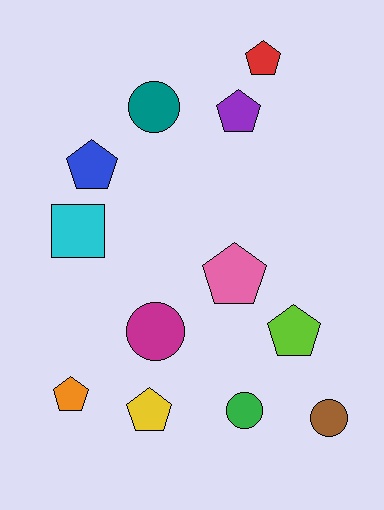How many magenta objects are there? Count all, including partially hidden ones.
There is 1 magenta object.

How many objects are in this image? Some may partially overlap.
There are 12 objects.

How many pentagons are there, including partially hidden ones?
There are 7 pentagons.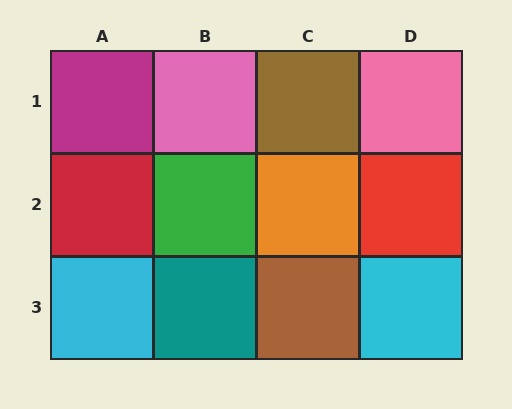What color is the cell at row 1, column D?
Pink.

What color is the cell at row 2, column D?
Red.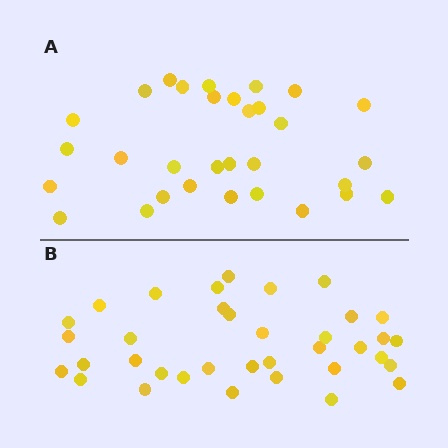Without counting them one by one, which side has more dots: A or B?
Region B (the bottom region) has more dots.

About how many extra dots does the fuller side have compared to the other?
Region B has about 5 more dots than region A.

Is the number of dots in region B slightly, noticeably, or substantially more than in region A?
Region B has only slightly more — the two regions are fairly close. The ratio is roughly 1.2 to 1.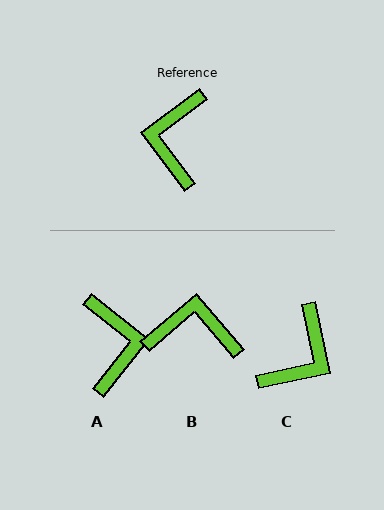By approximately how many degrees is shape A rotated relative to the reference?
Approximately 165 degrees clockwise.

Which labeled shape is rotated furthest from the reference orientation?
A, about 165 degrees away.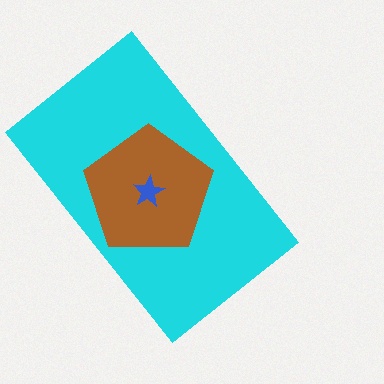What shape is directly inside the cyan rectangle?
The brown pentagon.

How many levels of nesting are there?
3.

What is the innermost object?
The blue star.